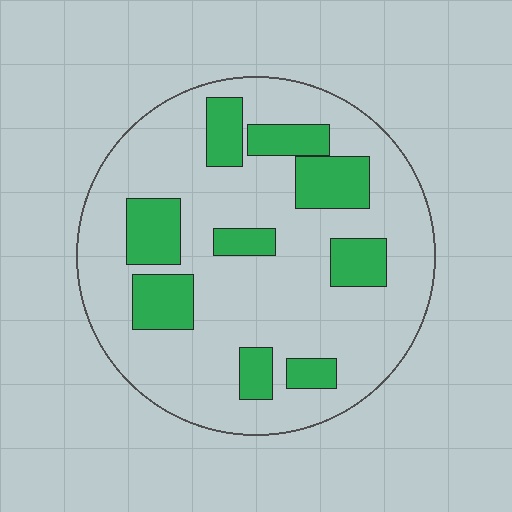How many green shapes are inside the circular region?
9.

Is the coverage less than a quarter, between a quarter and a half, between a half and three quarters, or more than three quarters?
Less than a quarter.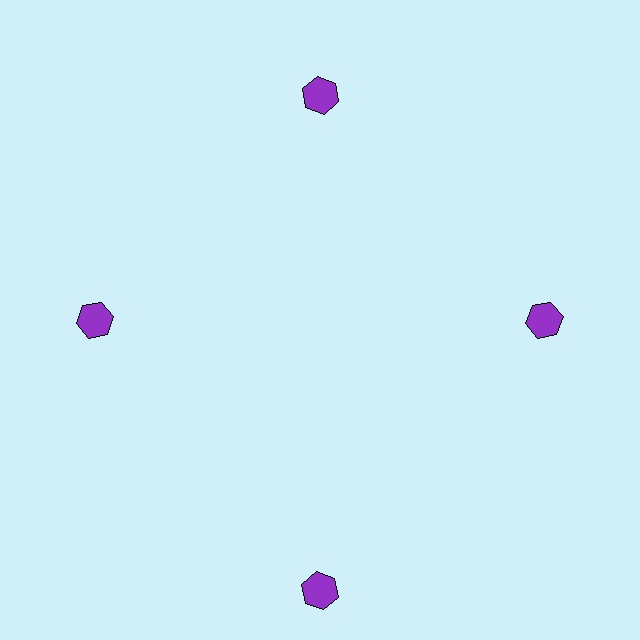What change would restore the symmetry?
The symmetry would be restored by moving it inward, back onto the ring so that all 4 hexagons sit at equal angles and equal distance from the center.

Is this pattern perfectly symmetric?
No. The 4 purple hexagons are arranged in a ring, but one element near the 6 o'clock position is pushed outward from the center, breaking the 4-fold rotational symmetry.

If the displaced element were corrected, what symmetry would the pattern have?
It would have 4-fold rotational symmetry — the pattern would map onto itself every 90 degrees.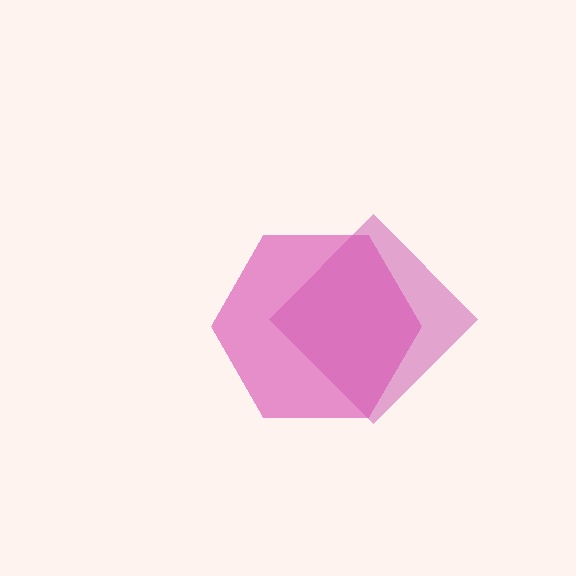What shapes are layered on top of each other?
The layered shapes are: a magenta diamond, a pink hexagon.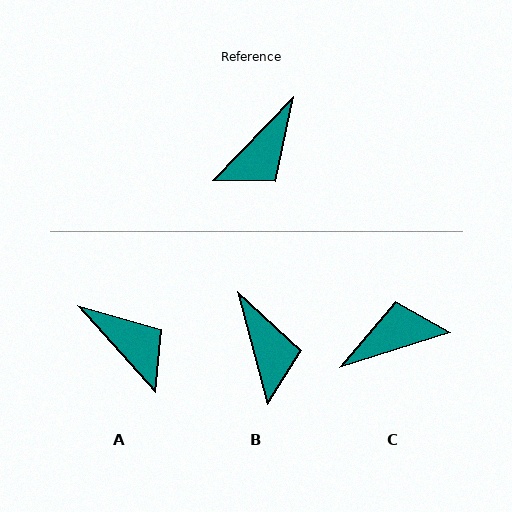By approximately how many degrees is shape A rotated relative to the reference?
Approximately 86 degrees counter-clockwise.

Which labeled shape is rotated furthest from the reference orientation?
C, about 152 degrees away.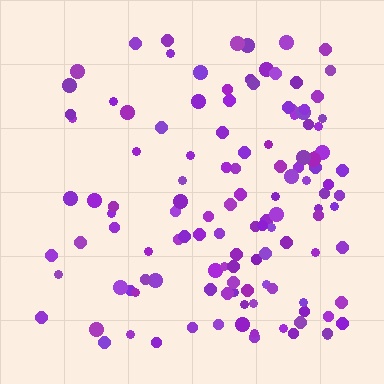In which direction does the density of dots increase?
From left to right, with the right side densest.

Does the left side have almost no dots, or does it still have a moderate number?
Still a moderate number, just noticeably fewer than the right.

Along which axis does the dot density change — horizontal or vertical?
Horizontal.